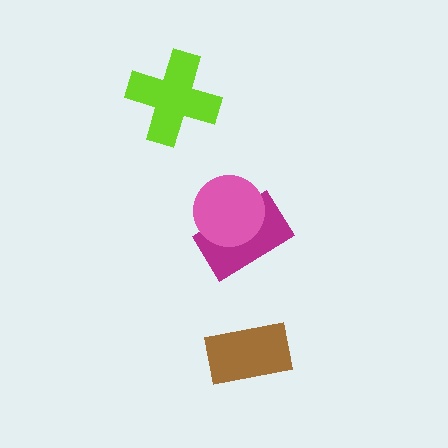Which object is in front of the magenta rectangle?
The pink circle is in front of the magenta rectangle.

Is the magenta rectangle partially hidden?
Yes, it is partially covered by another shape.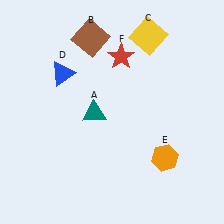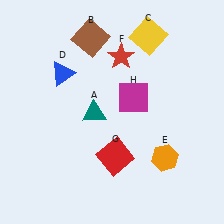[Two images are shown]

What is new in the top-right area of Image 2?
A magenta square (H) was added in the top-right area of Image 2.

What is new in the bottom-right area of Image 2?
A red square (G) was added in the bottom-right area of Image 2.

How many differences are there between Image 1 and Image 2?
There are 2 differences between the two images.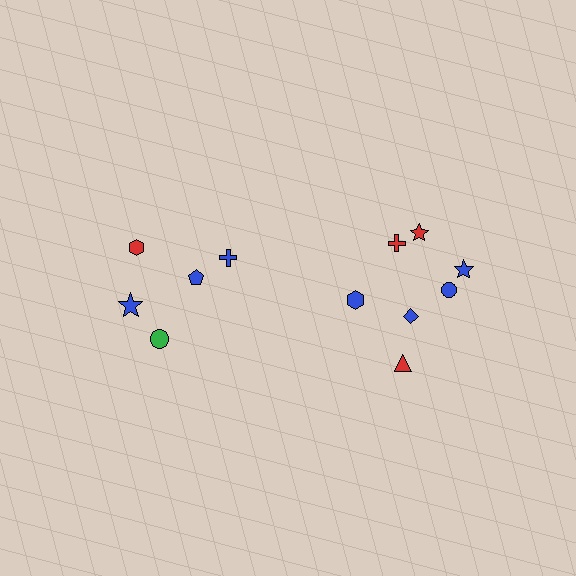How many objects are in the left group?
There are 5 objects.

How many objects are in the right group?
There are 7 objects.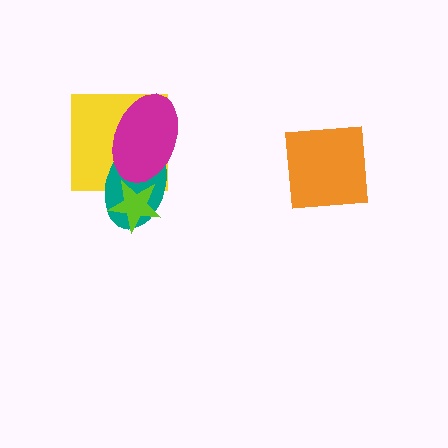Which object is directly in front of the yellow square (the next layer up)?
The teal ellipse is directly in front of the yellow square.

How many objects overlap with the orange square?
0 objects overlap with the orange square.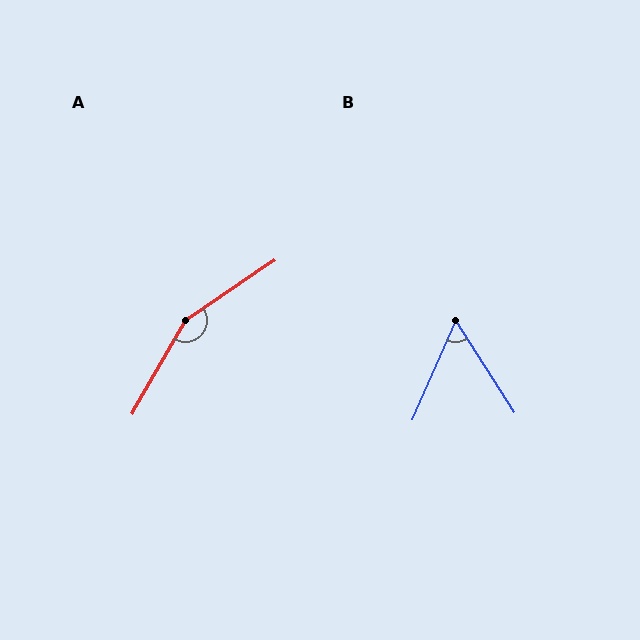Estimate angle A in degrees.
Approximately 154 degrees.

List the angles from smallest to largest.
B (56°), A (154°).